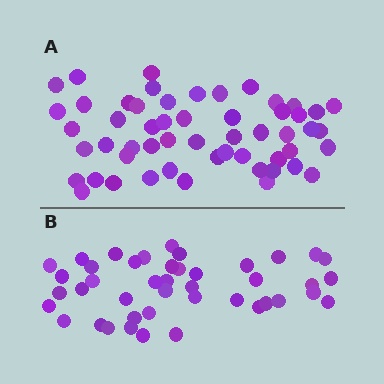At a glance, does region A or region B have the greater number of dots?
Region A (the top region) has more dots.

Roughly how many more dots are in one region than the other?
Region A has roughly 12 or so more dots than region B.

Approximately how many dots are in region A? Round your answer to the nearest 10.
About 50 dots. (The exact count is 54, which rounds to 50.)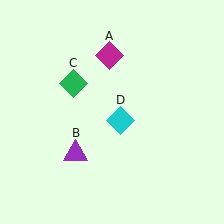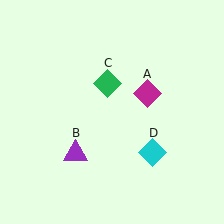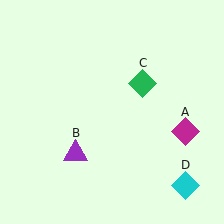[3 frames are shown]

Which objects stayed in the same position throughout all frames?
Purple triangle (object B) remained stationary.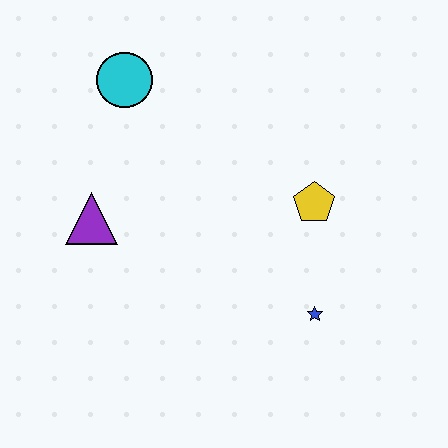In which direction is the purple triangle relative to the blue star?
The purple triangle is to the left of the blue star.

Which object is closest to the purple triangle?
The cyan circle is closest to the purple triangle.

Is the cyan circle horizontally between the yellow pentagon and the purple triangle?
Yes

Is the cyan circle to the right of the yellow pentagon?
No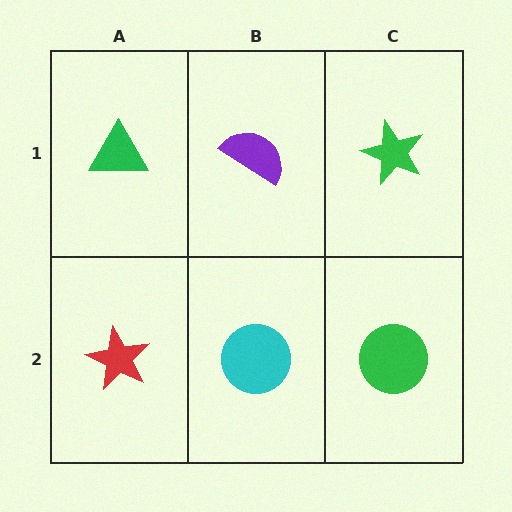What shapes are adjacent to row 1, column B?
A cyan circle (row 2, column B), a green triangle (row 1, column A), a green star (row 1, column C).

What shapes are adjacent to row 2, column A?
A green triangle (row 1, column A), a cyan circle (row 2, column B).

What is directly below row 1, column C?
A green circle.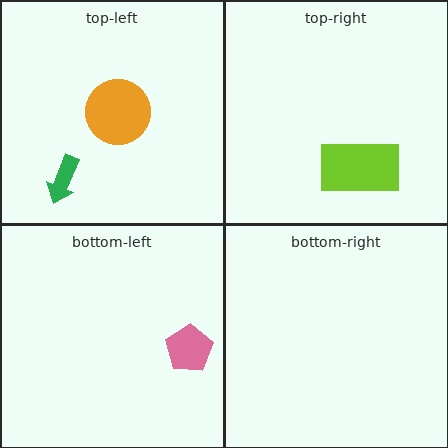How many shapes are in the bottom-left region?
1.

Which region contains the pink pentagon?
The bottom-left region.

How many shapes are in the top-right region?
1.